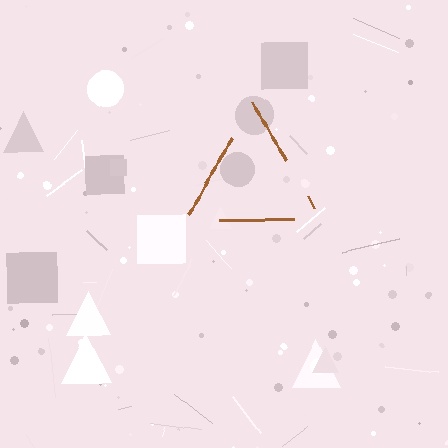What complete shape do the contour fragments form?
The contour fragments form a triangle.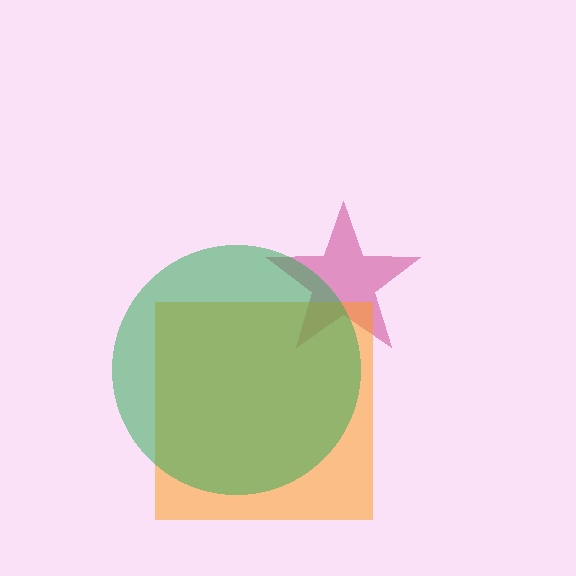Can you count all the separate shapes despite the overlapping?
Yes, there are 3 separate shapes.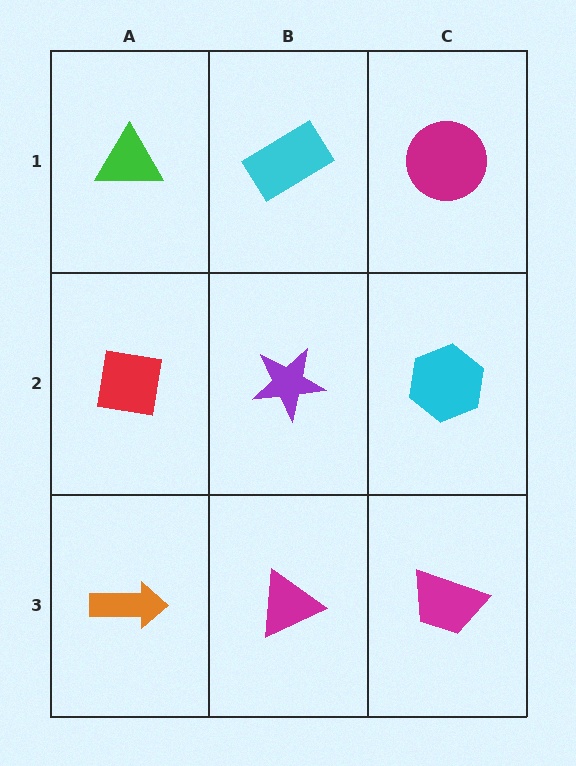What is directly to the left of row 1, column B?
A green triangle.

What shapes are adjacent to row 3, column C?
A cyan hexagon (row 2, column C), a magenta triangle (row 3, column B).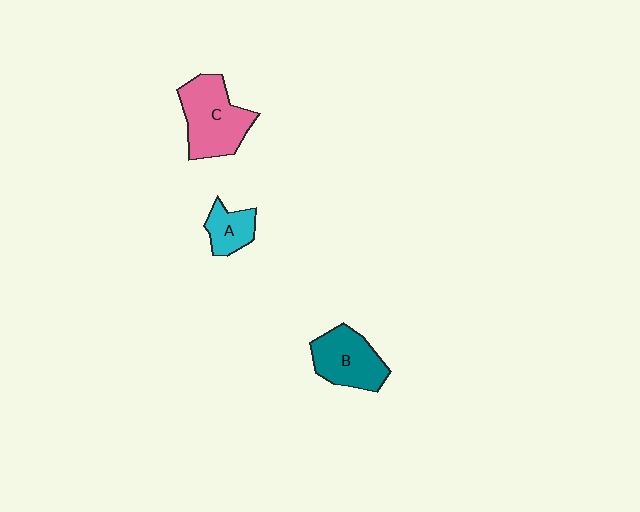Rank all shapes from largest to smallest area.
From largest to smallest: C (pink), B (teal), A (cyan).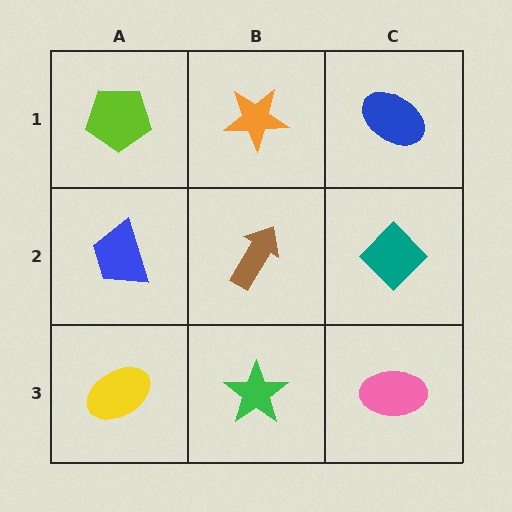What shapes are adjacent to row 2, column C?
A blue ellipse (row 1, column C), a pink ellipse (row 3, column C), a brown arrow (row 2, column B).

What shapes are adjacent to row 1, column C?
A teal diamond (row 2, column C), an orange star (row 1, column B).